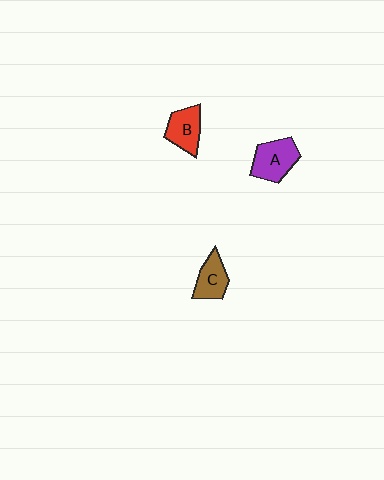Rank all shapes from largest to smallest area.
From largest to smallest: A (purple), B (red), C (brown).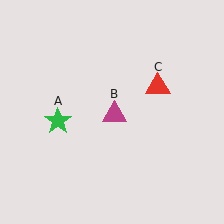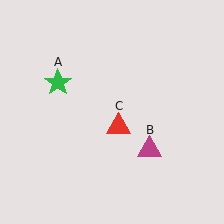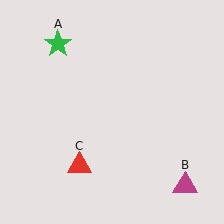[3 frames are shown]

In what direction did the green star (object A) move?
The green star (object A) moved up.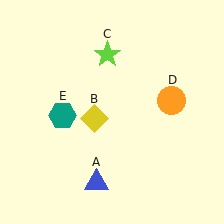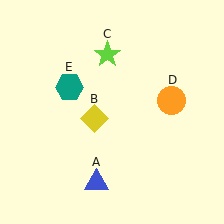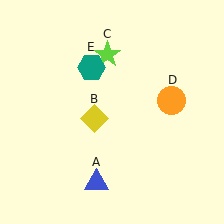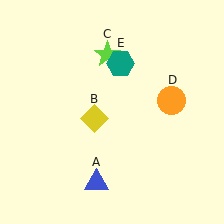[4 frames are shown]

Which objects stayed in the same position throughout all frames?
Blue triangle (object A) and yellow diamond (object B) and lime star (object C) and orange circle (object D) remained stationary.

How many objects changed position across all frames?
1 object changed position: teal hexagon (object E).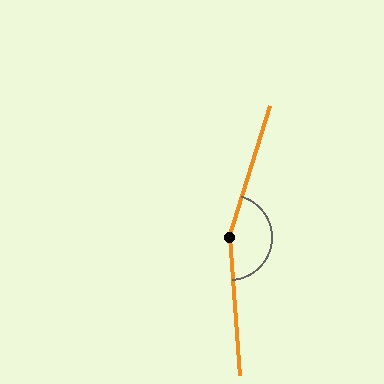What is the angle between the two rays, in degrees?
Approximately 159 degrees.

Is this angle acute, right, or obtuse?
It is obtuse.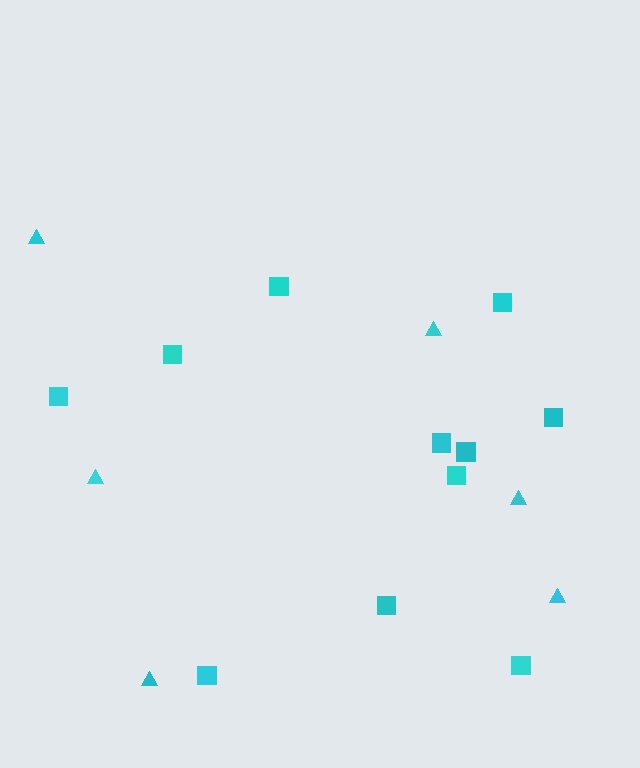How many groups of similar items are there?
There are 2 groups: one group of squares (11) and one group of triangles (6).